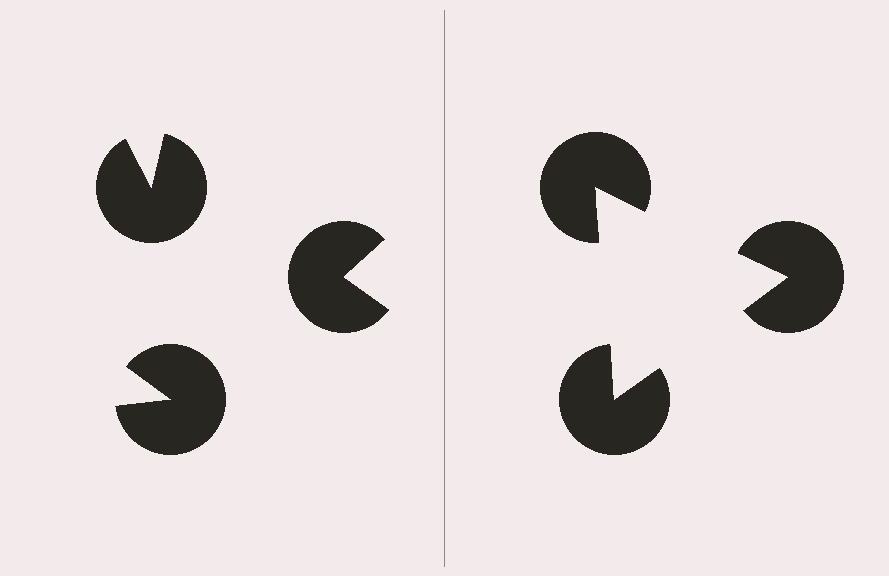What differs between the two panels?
The pac-man discs are positioned identically on both sides; only the wedge orientations differ. On the right they align to a triangle; on the left they are misaligned.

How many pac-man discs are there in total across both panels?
6 — 3 on each side.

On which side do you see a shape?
An illusory triangle appears on the right side. On the left side the wedge cuts are rotated, so no coherent shape forms.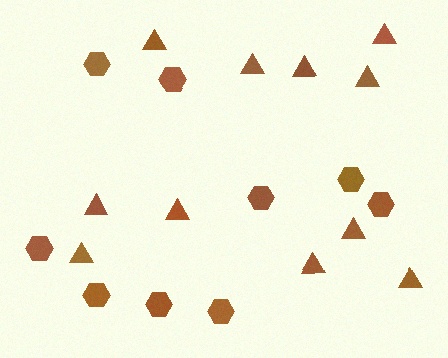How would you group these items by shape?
There are 2 groups: one group of hexagons (9) and one group of triangles (11).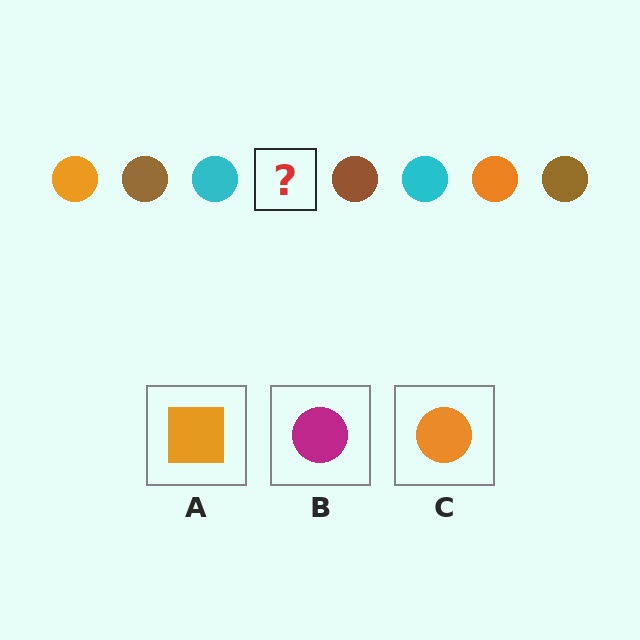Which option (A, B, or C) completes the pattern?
C.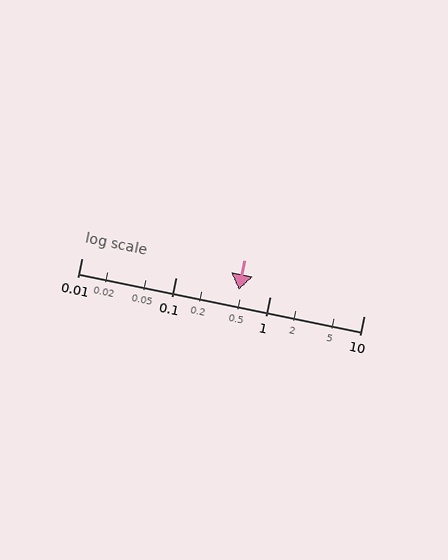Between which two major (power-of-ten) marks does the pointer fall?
The pointer is between 0.1 and 1.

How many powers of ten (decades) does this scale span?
The scale spans 3 decades, from 0.01 to 10.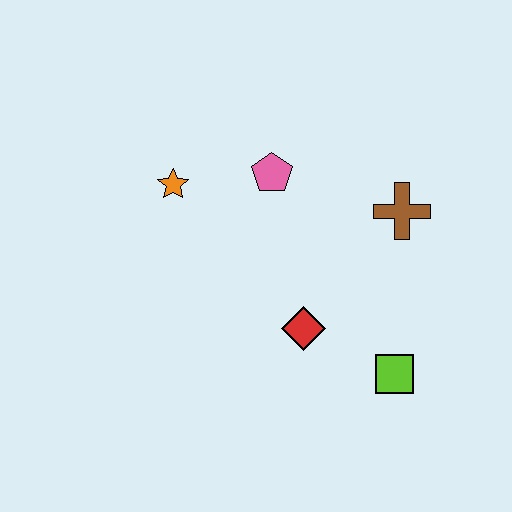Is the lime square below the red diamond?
Yes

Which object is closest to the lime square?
The red diamond is closest to the lime square.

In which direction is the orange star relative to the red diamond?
The orange star is above the red diamond.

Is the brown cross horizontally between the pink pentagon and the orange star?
No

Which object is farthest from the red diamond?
The orange star is farthest from the red diamond.